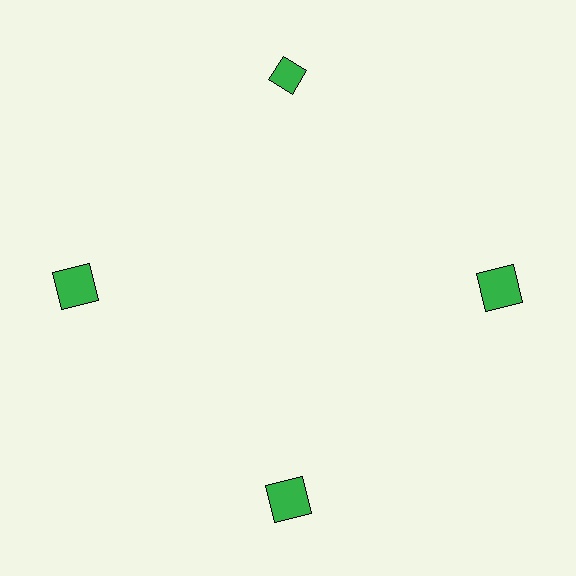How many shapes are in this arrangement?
There are 4 shapes arranged in a ring pattern.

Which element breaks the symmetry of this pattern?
The green diamond at roughly the 12 o'clock position breaks the symmetry. All other shapes are green squares.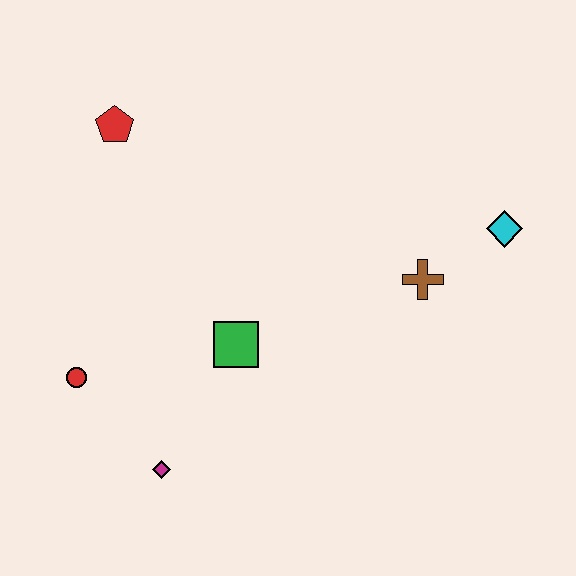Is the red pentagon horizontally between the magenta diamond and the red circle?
Yes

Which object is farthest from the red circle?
The cyan diamond is farthest from the red circle.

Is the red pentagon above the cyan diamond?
Yes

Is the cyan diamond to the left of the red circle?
No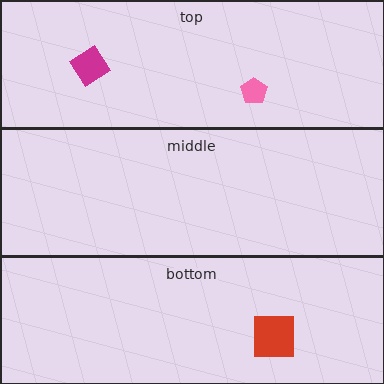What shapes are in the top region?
The pink pentagon, the magenta diamond.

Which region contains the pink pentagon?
The top region.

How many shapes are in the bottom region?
1.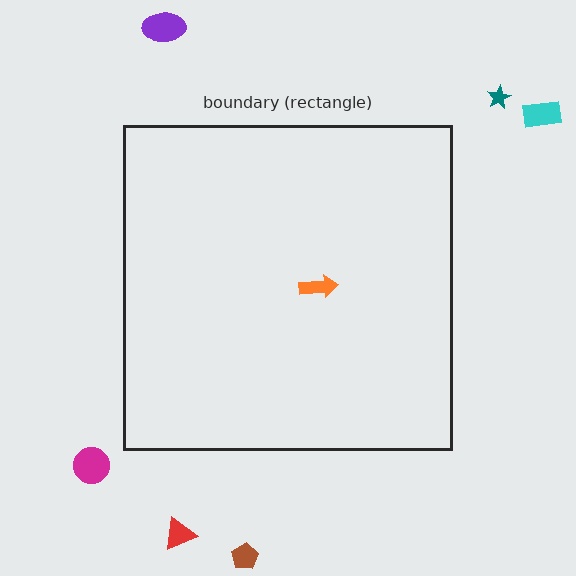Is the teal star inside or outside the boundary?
Outside.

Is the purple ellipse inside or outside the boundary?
Outside.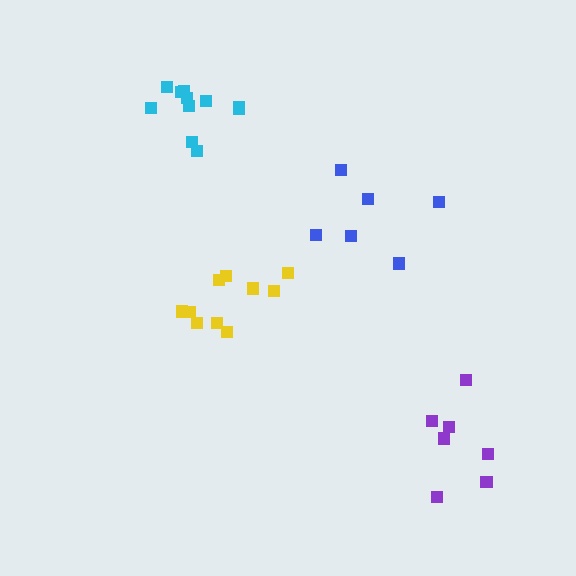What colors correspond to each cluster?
The clusters are colored: cyan, purple, blue, yellow.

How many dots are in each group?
Group 1: 11 dots, Group 2: 8 dots, Group 3: 6 dots, Group 4: 10 dots (35 total).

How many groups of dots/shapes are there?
There are 4 groups.